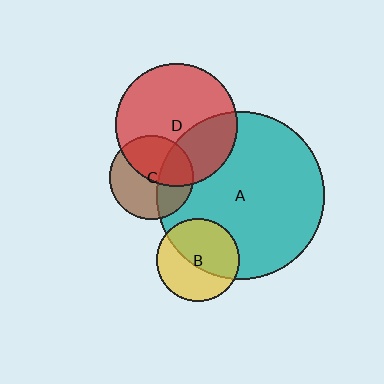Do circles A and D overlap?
Yes.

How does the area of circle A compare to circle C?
Approximately 4.0 times.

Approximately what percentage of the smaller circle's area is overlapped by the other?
Approximately 30%.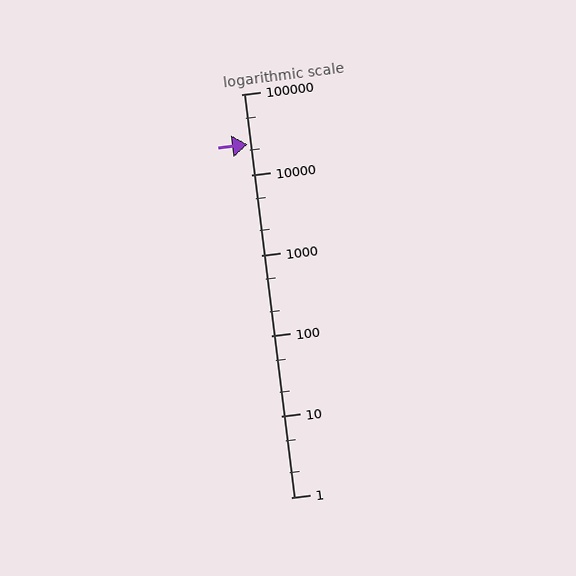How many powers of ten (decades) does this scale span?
The scale spans 5 decades, from 1 to 100000.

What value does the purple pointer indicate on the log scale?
The pointer indicates approximately 24000.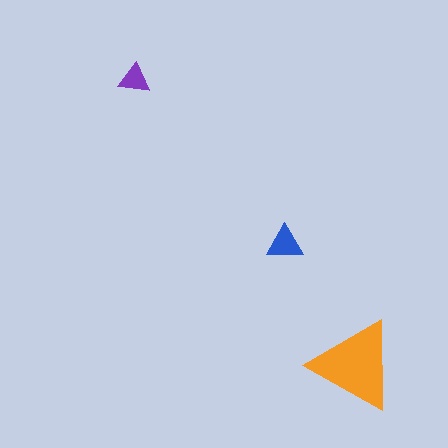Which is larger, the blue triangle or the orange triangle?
The orange one.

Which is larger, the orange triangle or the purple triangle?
The orange one.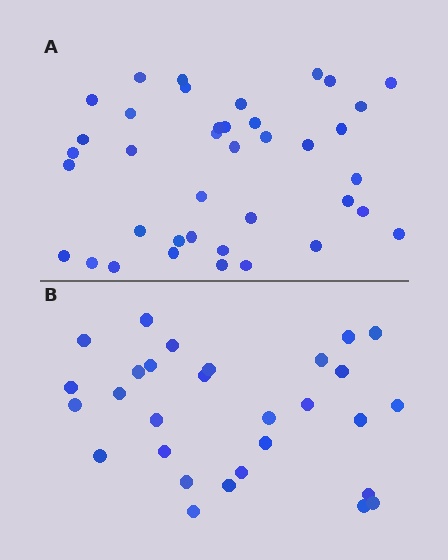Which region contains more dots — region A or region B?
Region A (the top region) has more dots.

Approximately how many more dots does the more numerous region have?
Region A has roughly 10 or so more dots than region B.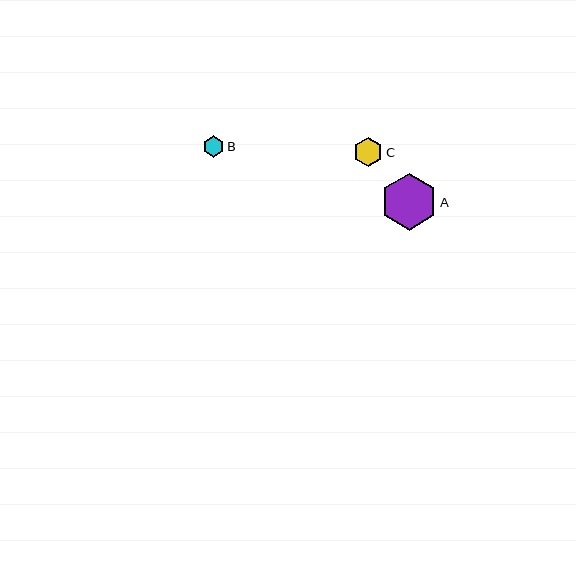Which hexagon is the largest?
Hexagon A is the largest with a size of approximately 56 pixels.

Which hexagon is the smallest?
Hexagon B is the smallest with a size of approximately 21 pixels.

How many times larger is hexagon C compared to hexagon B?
Hexagon C is approximately 1.4 times the size of hexagon B.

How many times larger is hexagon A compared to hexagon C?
Hexagon A is approximately 1.9 times the size of hexagon C.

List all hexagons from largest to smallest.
From largest to smallest: A, C, B.